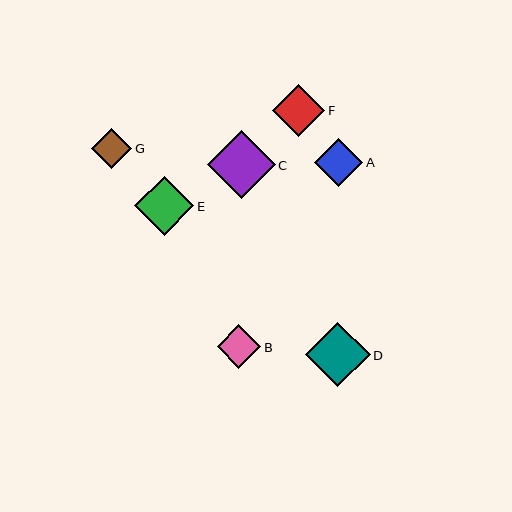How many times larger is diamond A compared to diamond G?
Diamond A is approximately 1.2 times the size of diamond G.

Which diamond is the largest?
Diamond C is the largest with a size of approximately 68 pixels.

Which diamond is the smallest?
Diamond G is the smallest with a size of approximately 40 pixels.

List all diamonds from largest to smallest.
From largest to smallest: C, D, E, F, A, B, G.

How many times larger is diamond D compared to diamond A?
Diamond D is approximately 1.3 times the size of diamond A.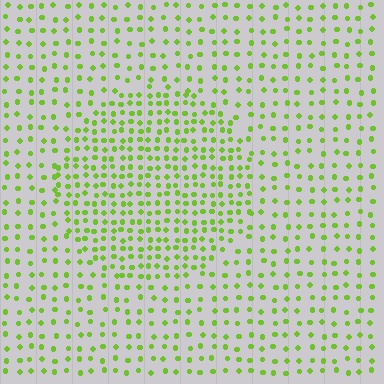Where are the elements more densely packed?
The elements are more densely packed inside the circle boundary.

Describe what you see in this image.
The image contains small lime elements arranged at two different densities. A circle-shaped region is visible where the elements are more densely packed than the surrounding area.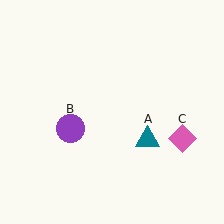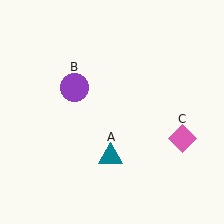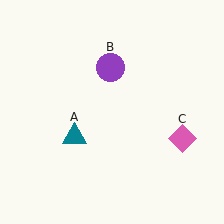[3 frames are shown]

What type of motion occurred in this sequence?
The teal triangle (object A), purple circle (object B) rotated clockwise around the center of the scene.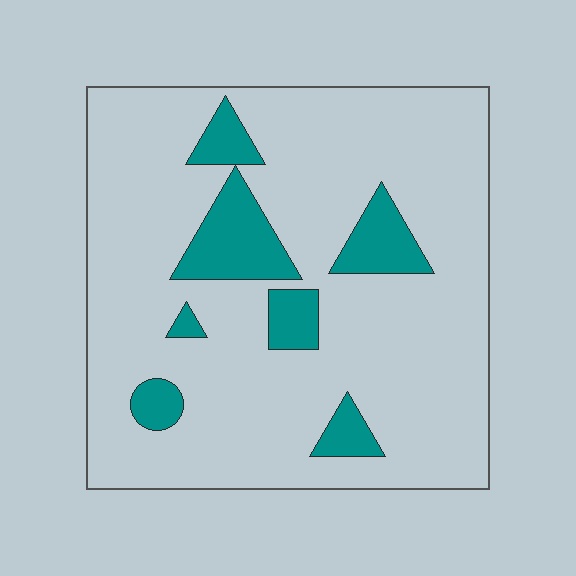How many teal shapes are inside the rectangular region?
7.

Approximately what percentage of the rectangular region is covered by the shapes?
Approximately 15%.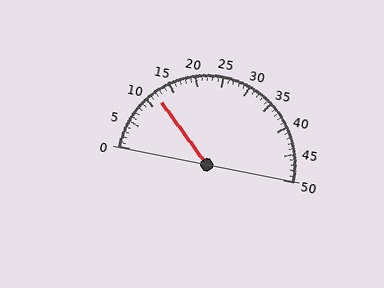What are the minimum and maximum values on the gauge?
The gauge ranges from 0 to 50.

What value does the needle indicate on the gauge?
The needle indicates approximately 12.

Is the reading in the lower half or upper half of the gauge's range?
The reading is in the lower half of the range (0 to 50).